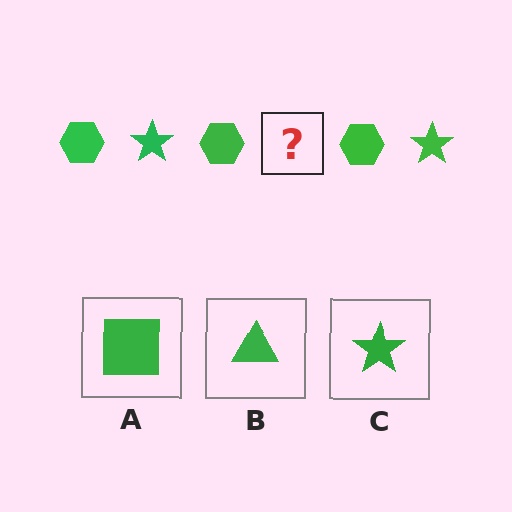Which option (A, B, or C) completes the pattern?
C.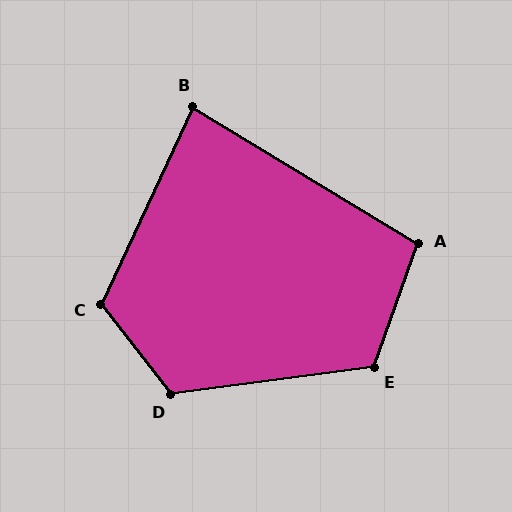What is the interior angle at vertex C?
Approximately 117 degrees (obtuse).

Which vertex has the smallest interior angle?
B, at approximately 84 degrees.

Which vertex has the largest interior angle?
D, at approximately 120 degrees.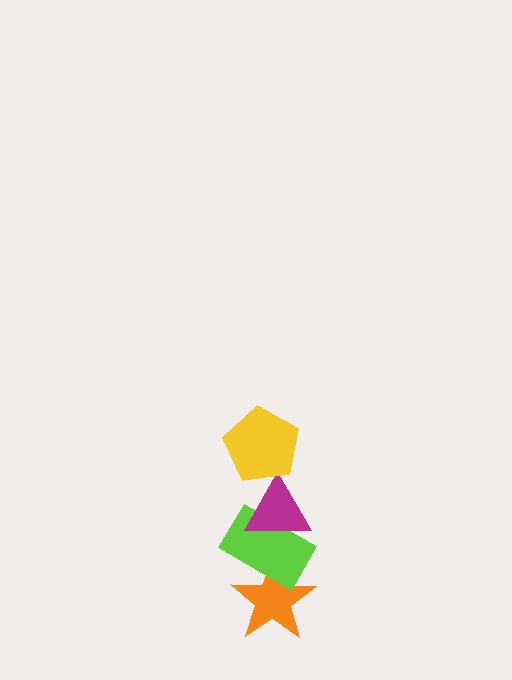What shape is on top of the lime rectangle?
The magenta triangle is on top of the lime rectangle.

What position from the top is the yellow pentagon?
The yellow pentagon is 1st from the top.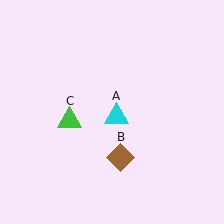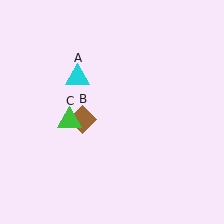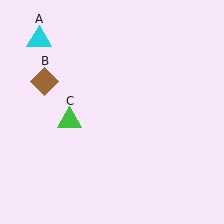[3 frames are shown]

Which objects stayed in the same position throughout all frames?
Green triangle (object C) remained stationary.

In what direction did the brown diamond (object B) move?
The brown diamond (object B) moved up and to the left.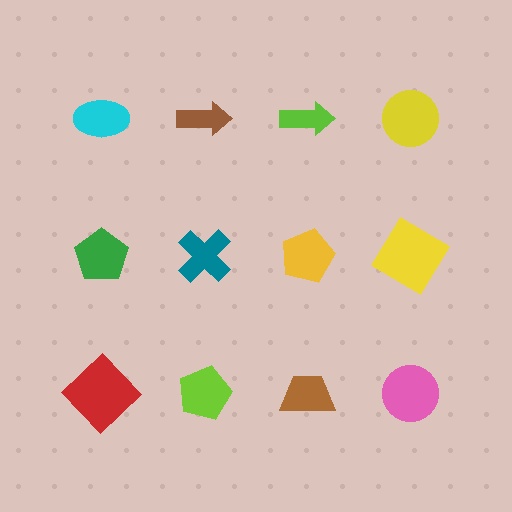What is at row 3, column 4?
A pink circle.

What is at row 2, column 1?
A green pentagon.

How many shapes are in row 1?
4 shapes.